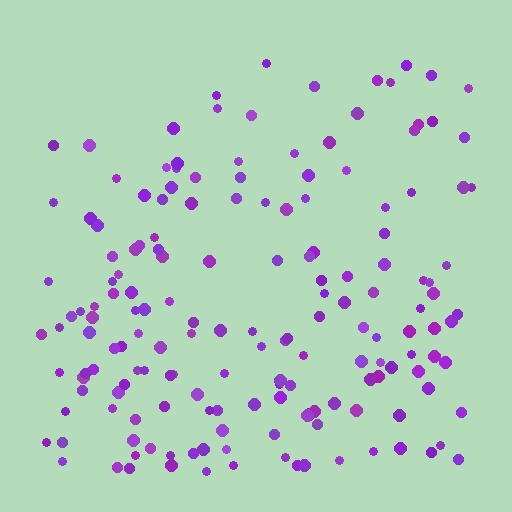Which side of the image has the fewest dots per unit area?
The top.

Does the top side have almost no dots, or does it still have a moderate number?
Still a moderate number, just noticeably fewer than the bottom.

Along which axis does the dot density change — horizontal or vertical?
Vertical.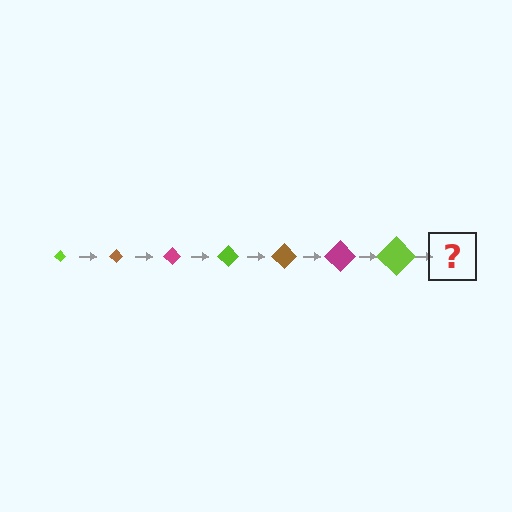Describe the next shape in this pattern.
It should be a brown diamond, larger than the previous one.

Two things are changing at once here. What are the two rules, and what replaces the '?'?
The two rules are that the diamond grows larger each step and the color cycles through lime, brown, and magenta. The '?' should be a brown diamond, larger than the previous one.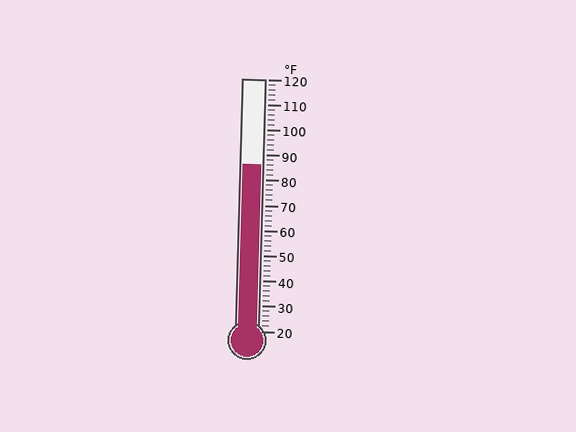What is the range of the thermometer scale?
The thermometer scale ranges from 20°F to 120°F.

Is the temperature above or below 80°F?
The temperature is above 80°F.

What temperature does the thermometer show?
The thermometer shows approximately 86°F.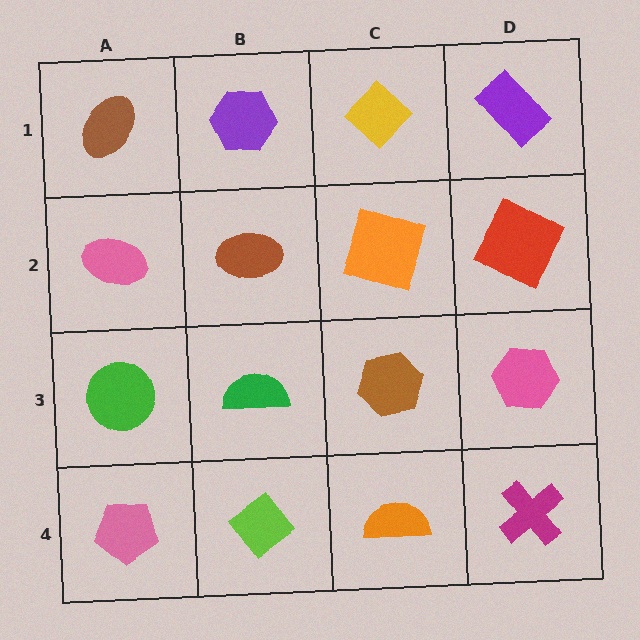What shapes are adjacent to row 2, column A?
A brown ellipse (row 1, column A), a green circle (row 3, column A), a brown ellipse (row 2, column B).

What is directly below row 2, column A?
A green circle.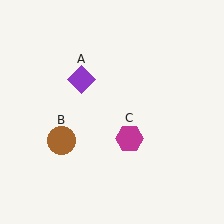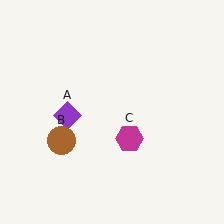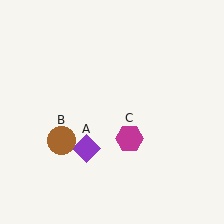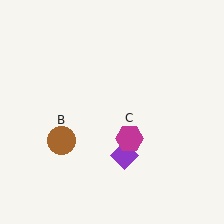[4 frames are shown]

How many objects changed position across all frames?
1 object changed position: purple diamond (object A).